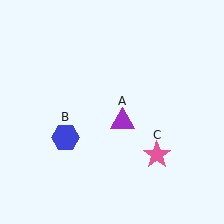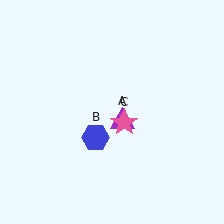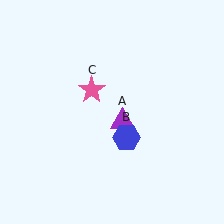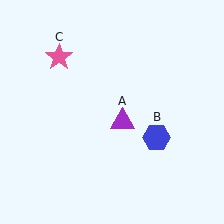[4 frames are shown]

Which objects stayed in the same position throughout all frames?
Purple triangle (object A) remained stationary.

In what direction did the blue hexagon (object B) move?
The blue hexagon (object B) moved right.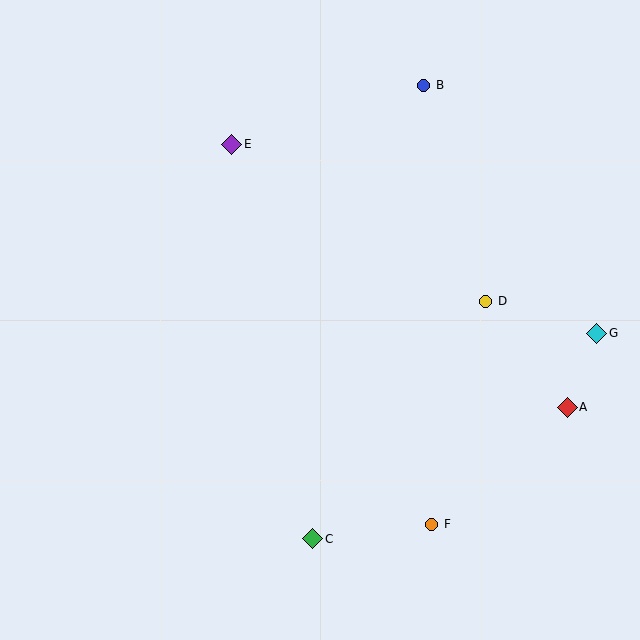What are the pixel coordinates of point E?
Point E is at (232, 144).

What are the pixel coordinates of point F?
Point F is at (432, 524).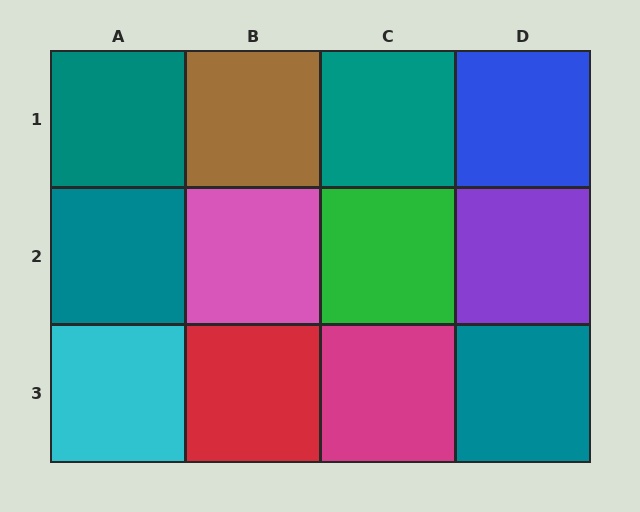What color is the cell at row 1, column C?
Teal.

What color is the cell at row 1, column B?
Brown.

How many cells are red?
1 cell is red.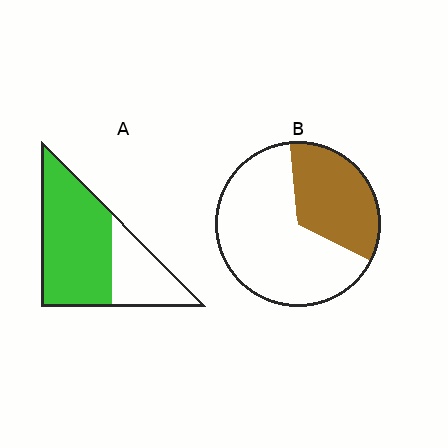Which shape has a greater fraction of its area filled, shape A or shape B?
Shape A.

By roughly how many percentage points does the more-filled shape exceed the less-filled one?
By roughly 35 percentage points (A over B).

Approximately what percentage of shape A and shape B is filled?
A is approximately 70% and B is approximately 35%.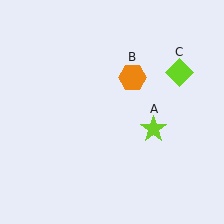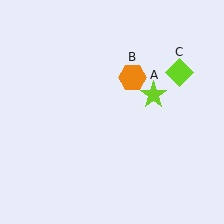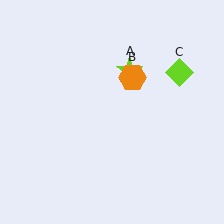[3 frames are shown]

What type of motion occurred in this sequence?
The lime star (object A) rotated counterclockwise around the center of the scene.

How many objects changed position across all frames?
1 object changed position: lime star (object A).